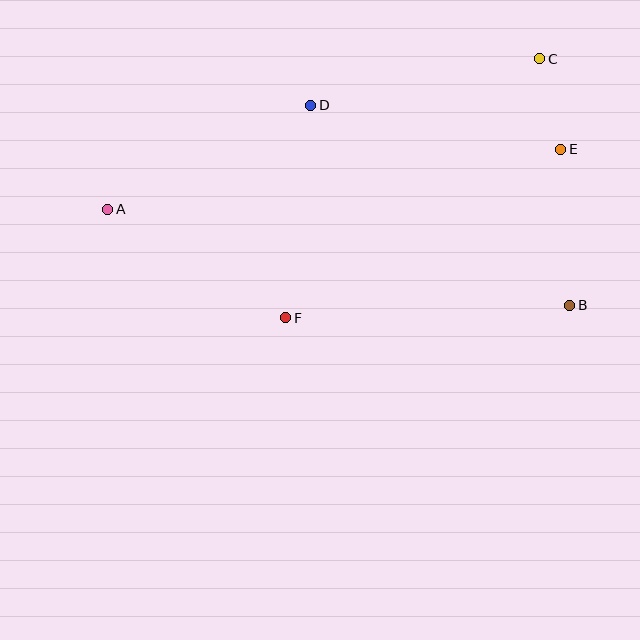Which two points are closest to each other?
Points C and E are closest to each other.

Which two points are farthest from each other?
Points A and B are farthest from each other.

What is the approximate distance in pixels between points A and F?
The distance between A and F is approximately 208 pixels.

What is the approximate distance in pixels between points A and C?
The distance between A and C is approximately 458 pixels.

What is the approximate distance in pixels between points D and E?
The distance between D and E is approximately 254 pixels.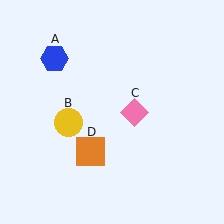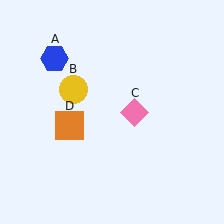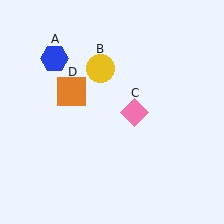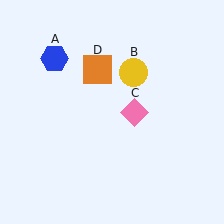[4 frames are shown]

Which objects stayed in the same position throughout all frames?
Blue hexagon (object A) and pink diamond (object C) remained stationary.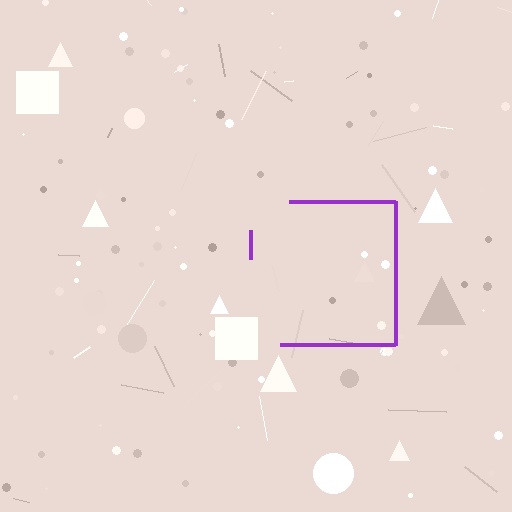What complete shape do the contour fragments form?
The contour fragments form a square.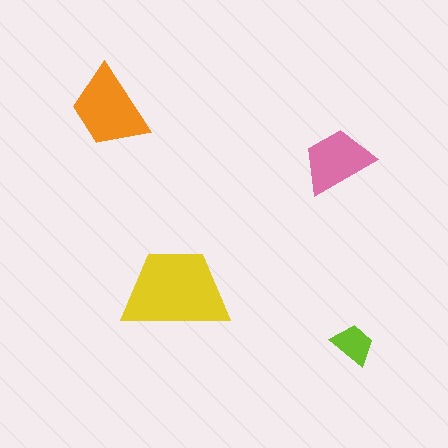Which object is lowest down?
The lime trapezoid is bottommost.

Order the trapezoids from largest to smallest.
the yellow one, the orange one, the pink one, the lime one.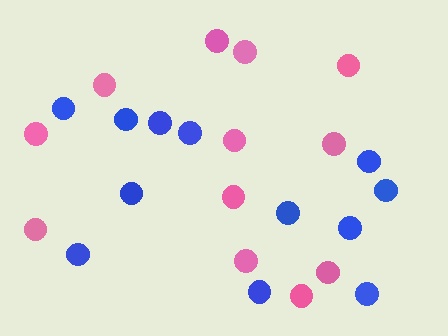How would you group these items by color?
There are 2 groups: one group of blue circles (12) and one group of pink circles (12).